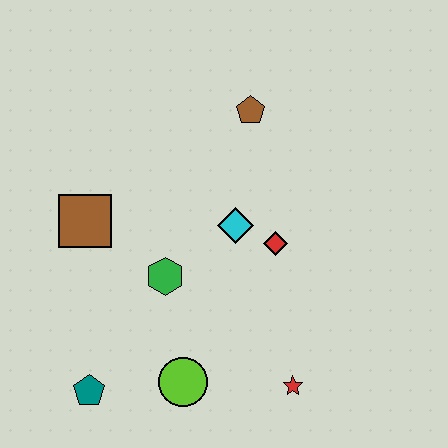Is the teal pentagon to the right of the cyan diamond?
No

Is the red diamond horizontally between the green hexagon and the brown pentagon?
No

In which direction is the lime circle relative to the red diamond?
The lime circle is below the red diamond.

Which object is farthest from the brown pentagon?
The teal pentagon is farthest from the brown pentagon.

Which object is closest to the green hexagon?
The cyan diamond is closest to the green hexagon.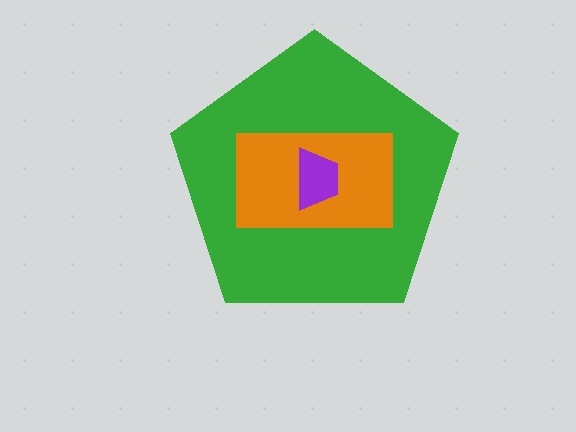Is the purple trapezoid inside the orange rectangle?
Yes.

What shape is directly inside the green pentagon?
The orange rectangle.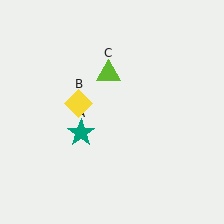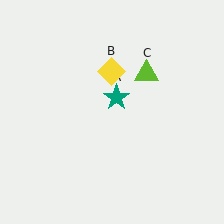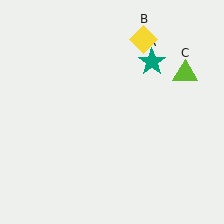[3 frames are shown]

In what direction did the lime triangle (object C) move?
The lime triangle (object C) moved right.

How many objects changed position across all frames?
3 objects changed position: teal star (object A), yellow diamond (object B), lime triangle (object C).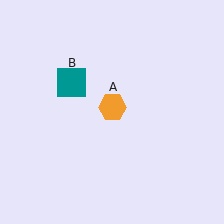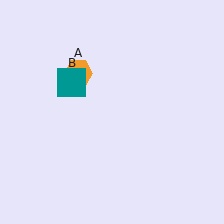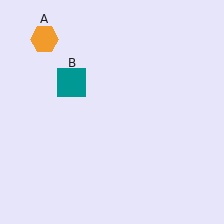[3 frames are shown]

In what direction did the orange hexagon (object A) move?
The orange hexagon (object A) moved up and to the left.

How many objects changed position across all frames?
1 object changed position: orange hexagon (object A).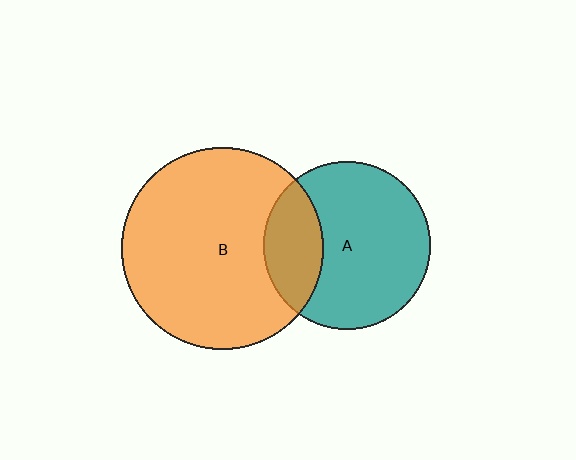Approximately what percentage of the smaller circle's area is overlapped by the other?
Approximately 25%.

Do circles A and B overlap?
Yes.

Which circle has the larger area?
Circle B (orange).